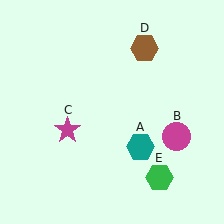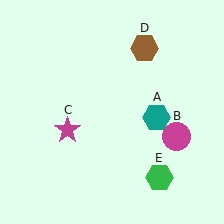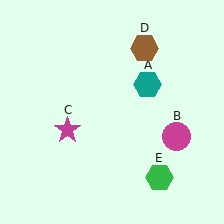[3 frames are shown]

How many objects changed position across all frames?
1 object changed position: teal hexagon (object A).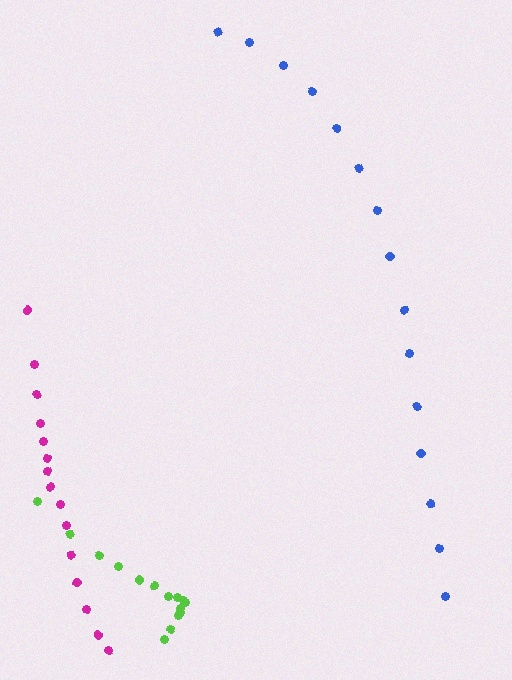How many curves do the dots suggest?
There are 3 distinct paths.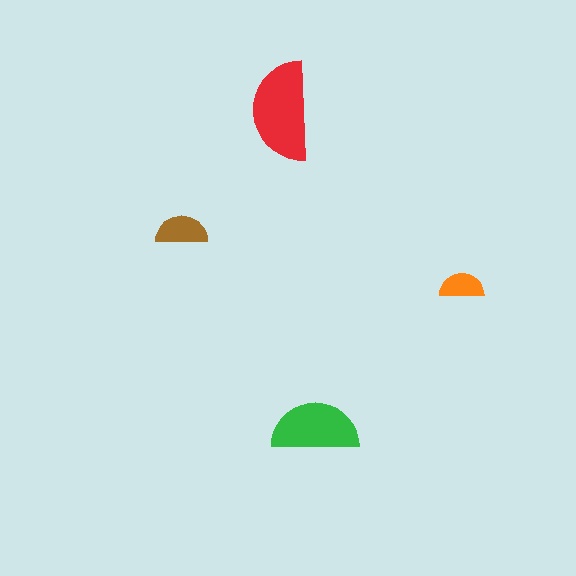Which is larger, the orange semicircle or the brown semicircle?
The brown one.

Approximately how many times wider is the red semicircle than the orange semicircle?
About 2 times wider.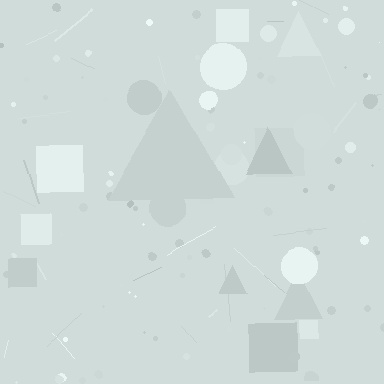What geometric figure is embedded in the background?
A triangle is embedded in the background.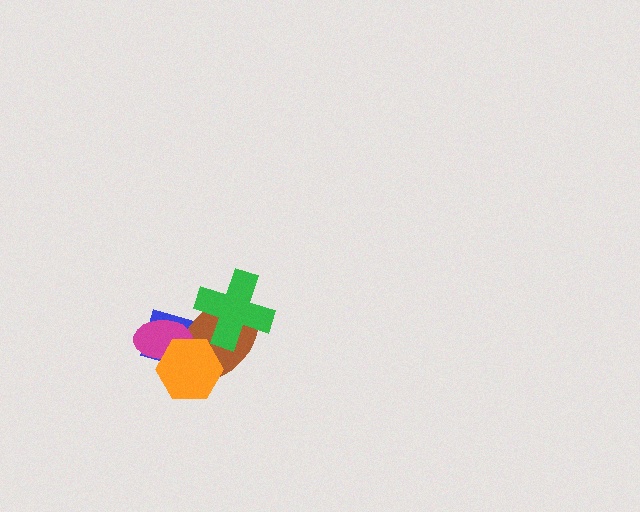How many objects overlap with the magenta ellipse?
3 objects overlap with the magenta ellipse.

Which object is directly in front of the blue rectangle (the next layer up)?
The brown ellipse is directly in front of the blue rectangle.